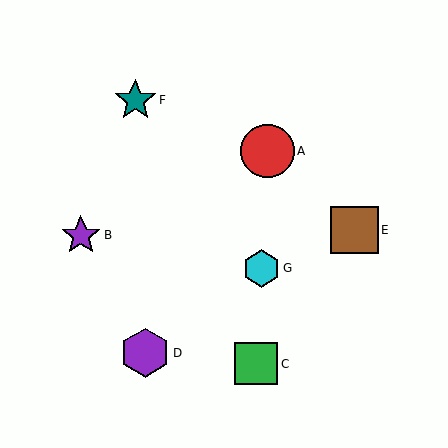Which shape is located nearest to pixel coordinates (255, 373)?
The green square (labeled C) at (256, 364) is nearest to that location.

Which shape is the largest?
The red circle (labeled A) is the largest.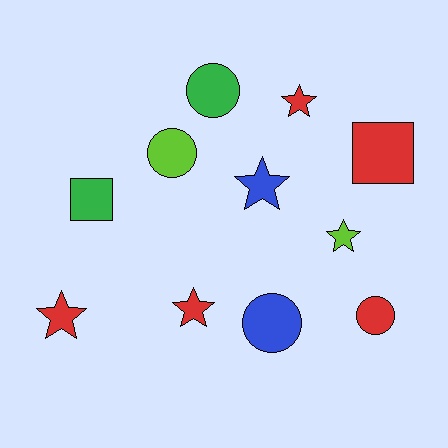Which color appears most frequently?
Red, with 5 objects.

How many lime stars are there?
There is 1 lime star.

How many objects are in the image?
There are 11 objects.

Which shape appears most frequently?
Star, with 5 objects.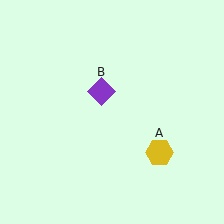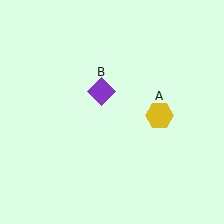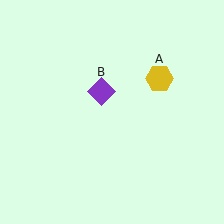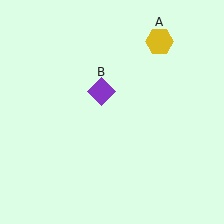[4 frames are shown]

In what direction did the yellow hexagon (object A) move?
The yellow hexagon (object A) moved up.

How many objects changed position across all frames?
1 object changed position: yellow hexagon (object A).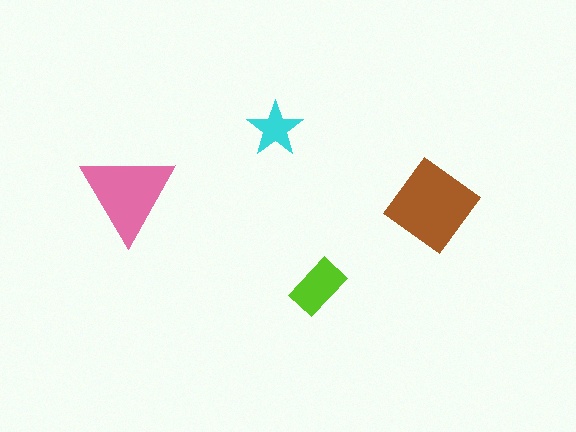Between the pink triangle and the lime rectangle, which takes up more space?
The pink triangle.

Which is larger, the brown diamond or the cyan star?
The brown diamond.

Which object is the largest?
The brown diamond.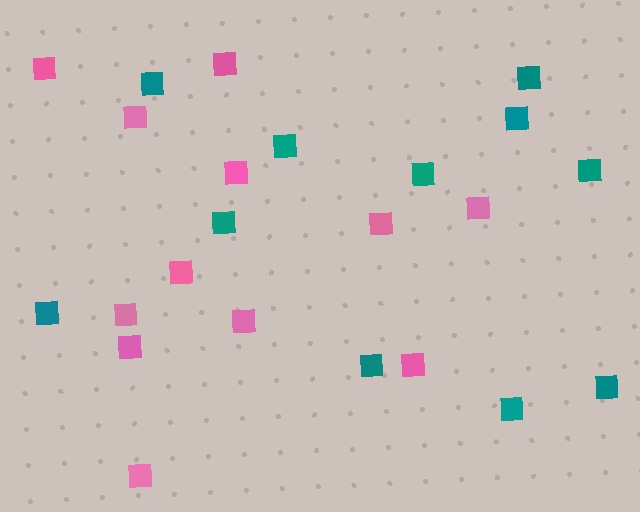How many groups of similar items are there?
There are 2 groups: one group of pink squares (12) and one group of teal squares (11).